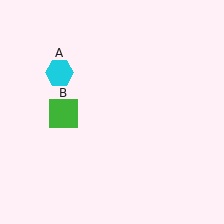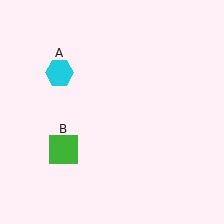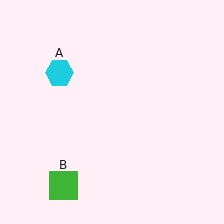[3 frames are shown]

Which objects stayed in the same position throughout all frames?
Cyan hexagon (object A) remained stationary.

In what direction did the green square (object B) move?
The green square (object B) moved down.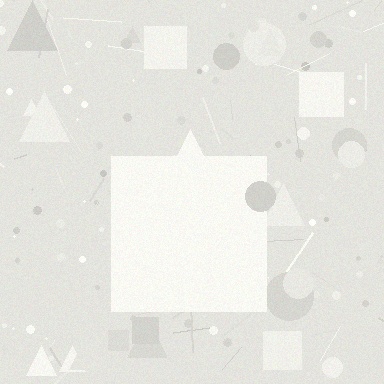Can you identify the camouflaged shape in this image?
The camouflaged shape is a square.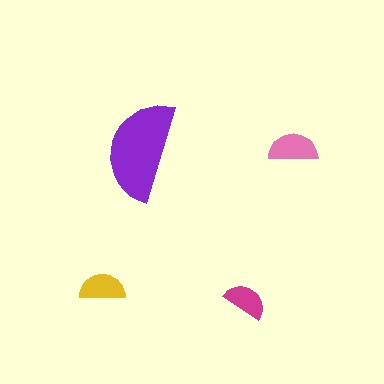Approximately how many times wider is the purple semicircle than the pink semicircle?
About 2 times wider.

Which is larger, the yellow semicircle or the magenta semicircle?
The yellow one.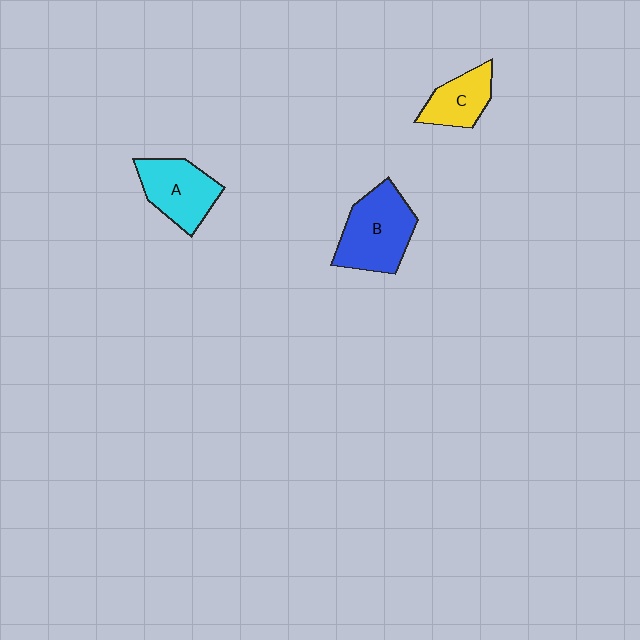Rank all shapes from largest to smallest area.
From largest to smallest: B (blue), A (cyan), C (yellow).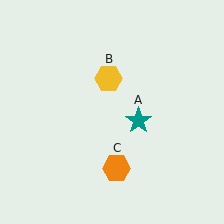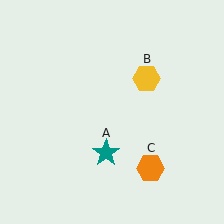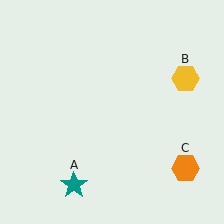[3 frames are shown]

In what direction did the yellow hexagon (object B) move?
The yellow hexagon (object B) moved right.